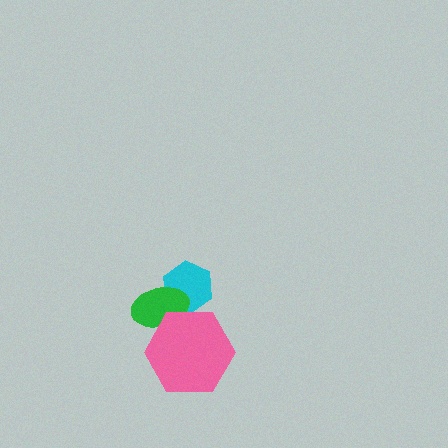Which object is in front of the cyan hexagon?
The green ellipse is in front of the cyan hexagon.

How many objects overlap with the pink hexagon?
1 object overlaps with the pink hexagon.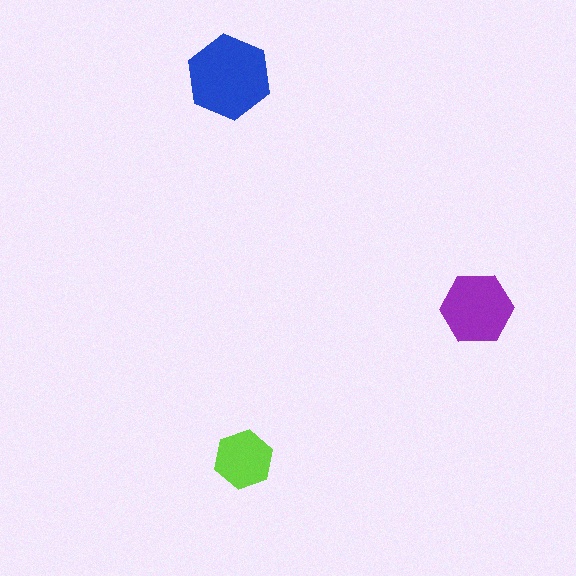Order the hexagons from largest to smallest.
the blue one, the purple one, the lime one.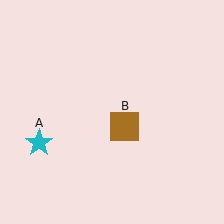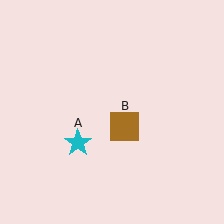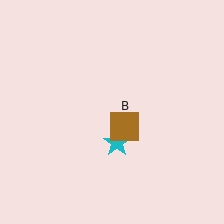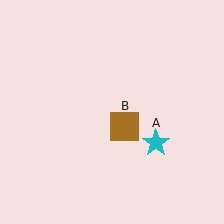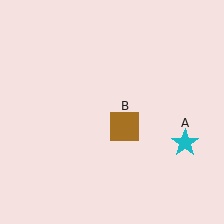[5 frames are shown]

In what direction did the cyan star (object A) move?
The cyan star (object A) moved right.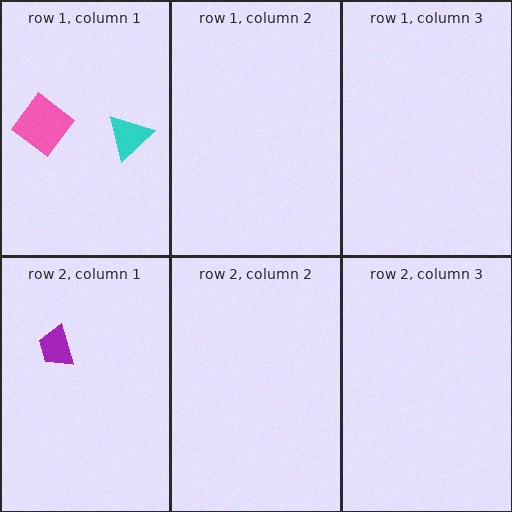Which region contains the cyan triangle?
The row 1, column 1 region.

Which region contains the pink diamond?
The row 1, column 1 region.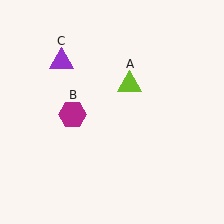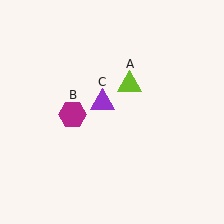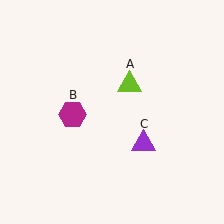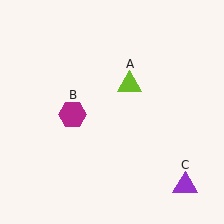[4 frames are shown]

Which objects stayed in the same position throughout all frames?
Lime triangle (object A) and magenta hexagon (object B) remained stationary.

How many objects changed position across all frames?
1 object changed position: purple triangle (object C).